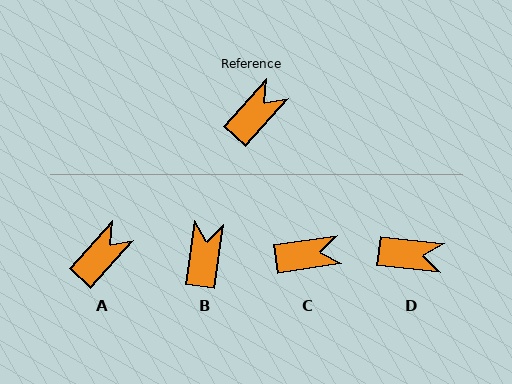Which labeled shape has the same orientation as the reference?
A.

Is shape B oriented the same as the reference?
No, it is off by about 34 degrees.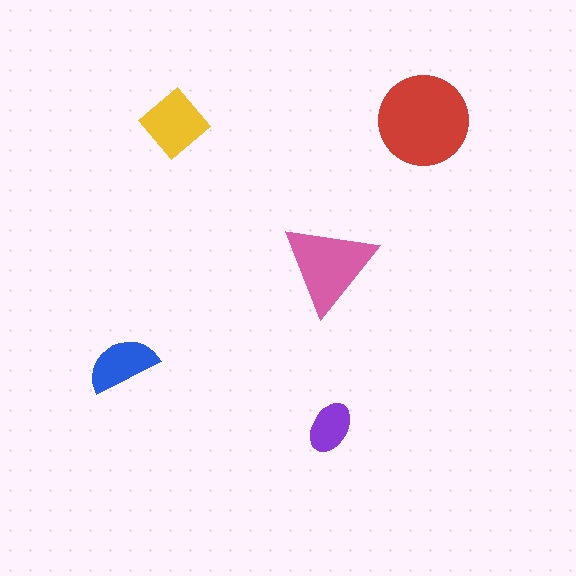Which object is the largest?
The red circle.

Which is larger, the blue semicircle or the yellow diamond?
The yellow diamond.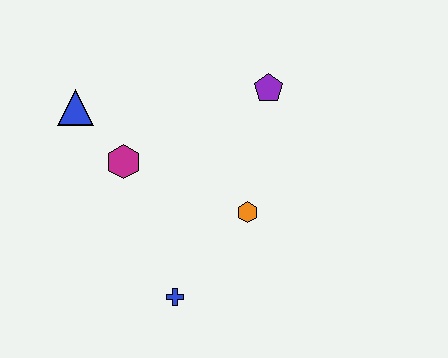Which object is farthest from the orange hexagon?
The blue triangle is farthest from the orange hexagon.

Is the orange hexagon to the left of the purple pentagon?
Yes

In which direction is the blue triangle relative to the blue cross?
The blue triangle is above the blue cross.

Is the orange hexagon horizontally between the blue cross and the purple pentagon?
Yes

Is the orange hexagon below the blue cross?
No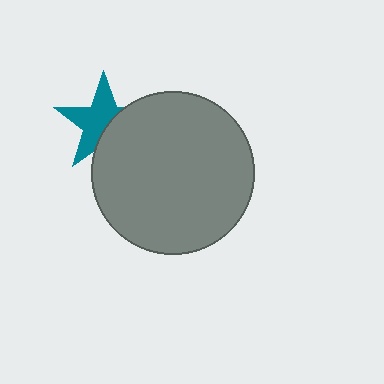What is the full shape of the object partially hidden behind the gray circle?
The partially hidden object is a teal star.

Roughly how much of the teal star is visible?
About half of it is visible (roughly 60%).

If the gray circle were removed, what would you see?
You would see the complete teal star.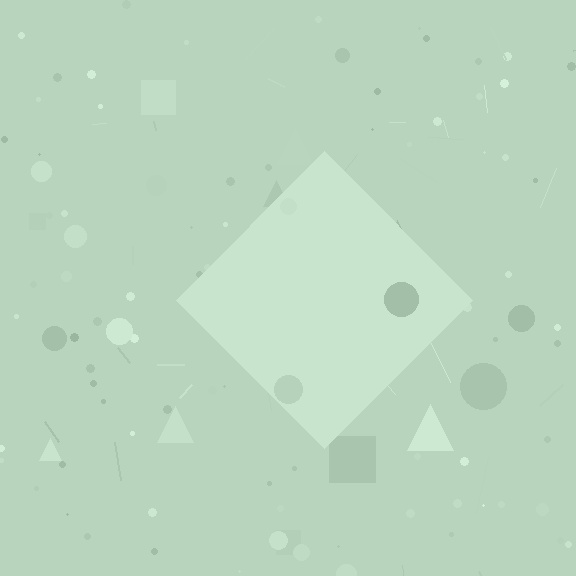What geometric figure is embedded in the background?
A diamond is embedded in the background.